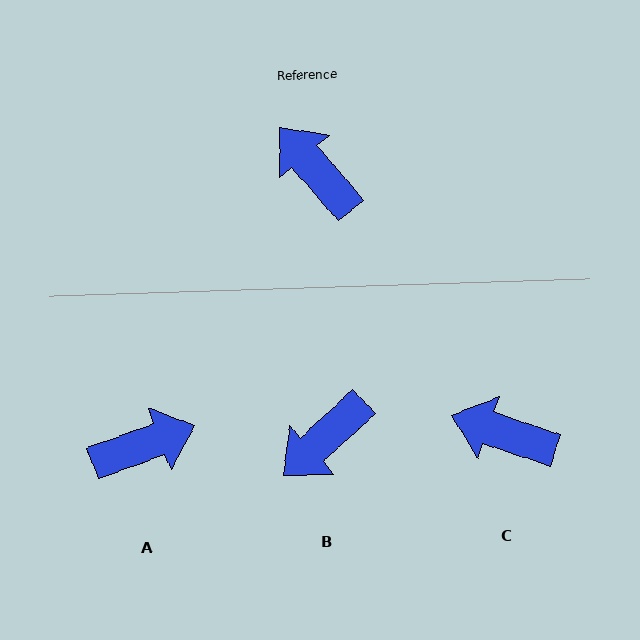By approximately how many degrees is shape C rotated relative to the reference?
Approximately 31 degrees counter-clockwise.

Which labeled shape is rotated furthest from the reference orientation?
A, about 110 degrees away.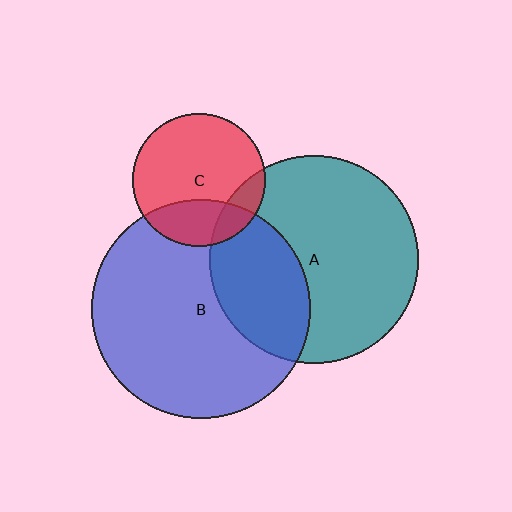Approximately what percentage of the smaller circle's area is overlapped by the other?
Approximately 15%.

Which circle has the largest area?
Circle B (blue).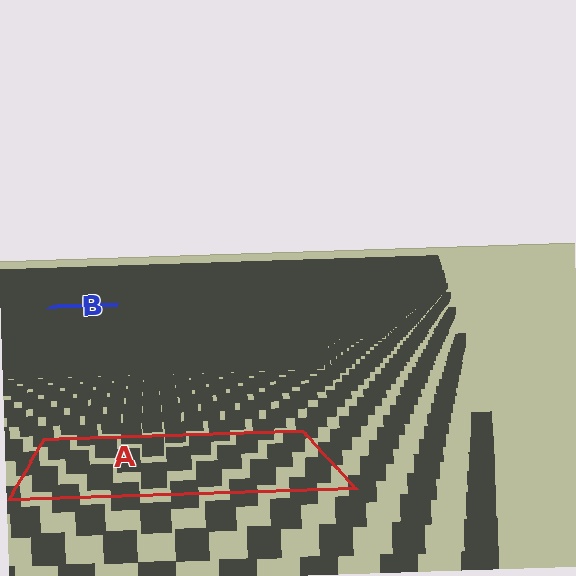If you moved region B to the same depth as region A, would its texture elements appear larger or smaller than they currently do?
They would appear larger. At a closer depth, the same texture elements are projected at a bigger on-screen size.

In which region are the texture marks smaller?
The texture marks are smaller in region B, because it is farther away.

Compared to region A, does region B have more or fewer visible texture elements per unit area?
Region B has more texture elements per unit area — they are packed more densely because it is farther away.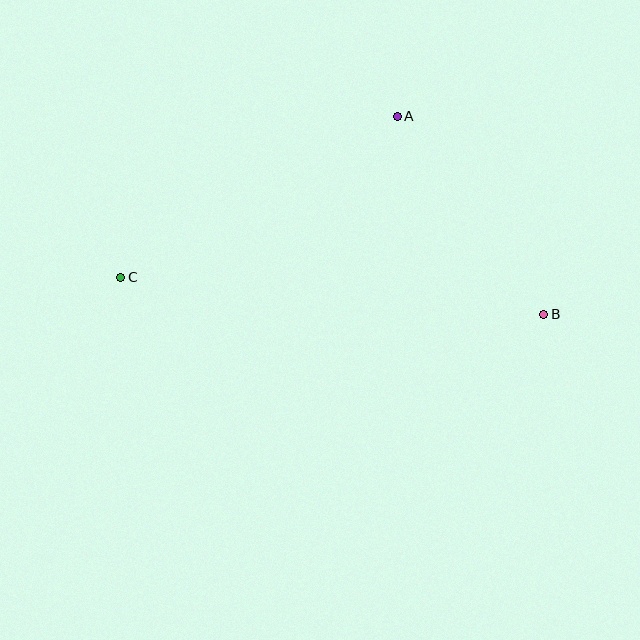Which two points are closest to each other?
Points A and B are closest to each other.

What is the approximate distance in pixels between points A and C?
The distance between A and C is approximately 320 pixels.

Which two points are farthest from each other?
Points B and C are farthest from each other.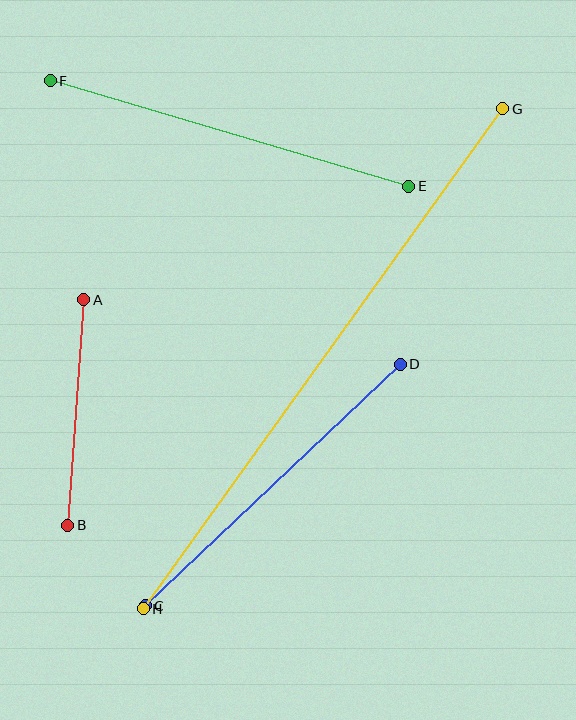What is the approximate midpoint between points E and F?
The midpoint is at approximately (230, 134) pixels.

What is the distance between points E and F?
The distance is approximately 374 pixels.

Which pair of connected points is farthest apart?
Points G and H are farthest apart.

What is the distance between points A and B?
The distance is approximately 226 pixels.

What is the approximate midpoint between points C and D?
The midpoint is at approximately (273, 485) pixels.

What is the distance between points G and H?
The distance is approximately 616 pixels.